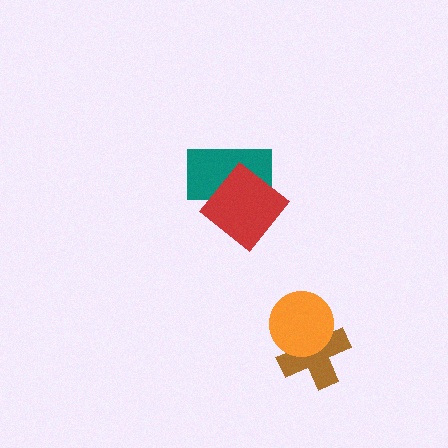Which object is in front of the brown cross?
The orange circle is in front of the brown cross.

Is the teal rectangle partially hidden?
Yes, it is partially covered by another shape.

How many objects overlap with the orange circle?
1 object overlaps with the orange circle.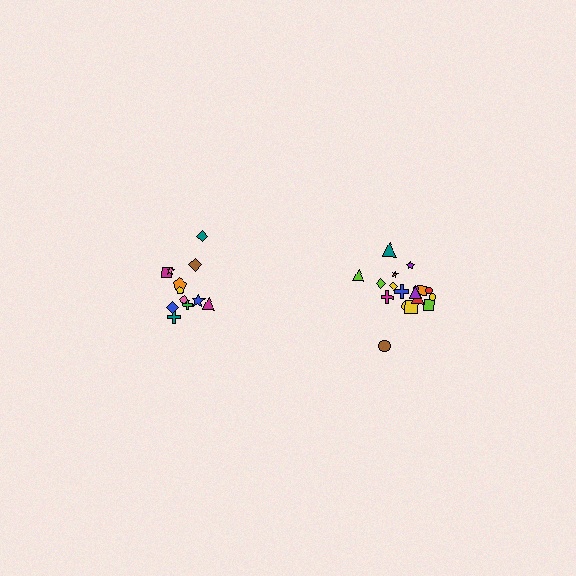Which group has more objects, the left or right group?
The right group.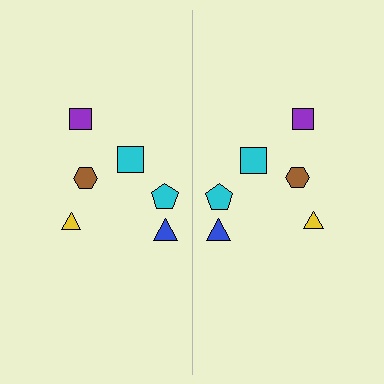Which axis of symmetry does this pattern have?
The pattern has a vertical axis of symmetry running through the center of the image.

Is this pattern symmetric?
Yes, this pattern has bilateral (reflection) symmetry.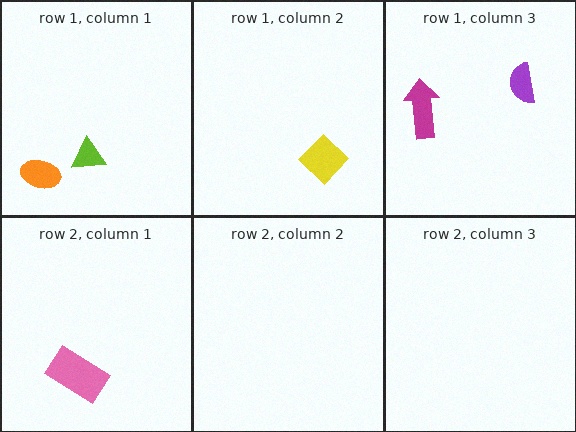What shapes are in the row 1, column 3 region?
The magenta arrow, the purple semicircle.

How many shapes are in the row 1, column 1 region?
2.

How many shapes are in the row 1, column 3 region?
2.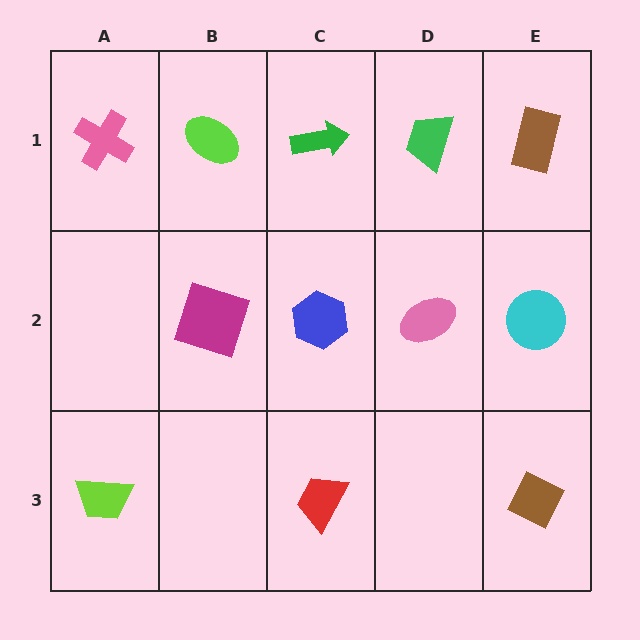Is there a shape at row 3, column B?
No, that cell is empty.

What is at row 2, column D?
A pink ellipse.